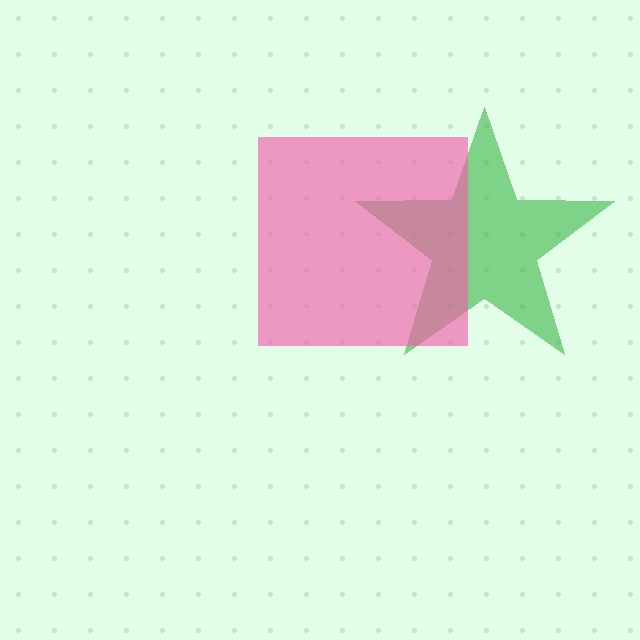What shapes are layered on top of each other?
The layered shapes are: a green star, a pink square.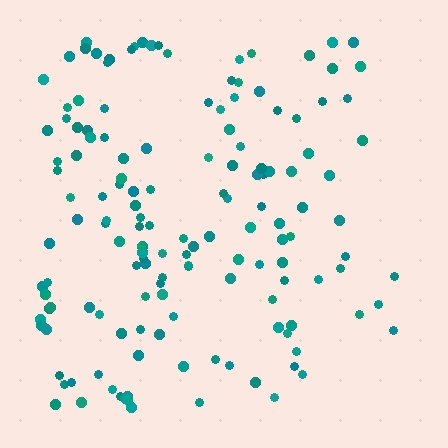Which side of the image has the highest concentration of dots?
The left.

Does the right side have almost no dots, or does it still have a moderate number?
Still a moderate number, just noticeably fewer than the left.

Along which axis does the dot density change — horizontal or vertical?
Horizontal.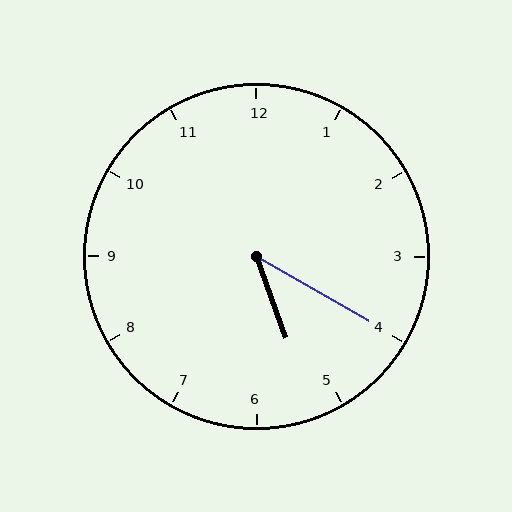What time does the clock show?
5:20.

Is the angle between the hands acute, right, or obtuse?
It is acute.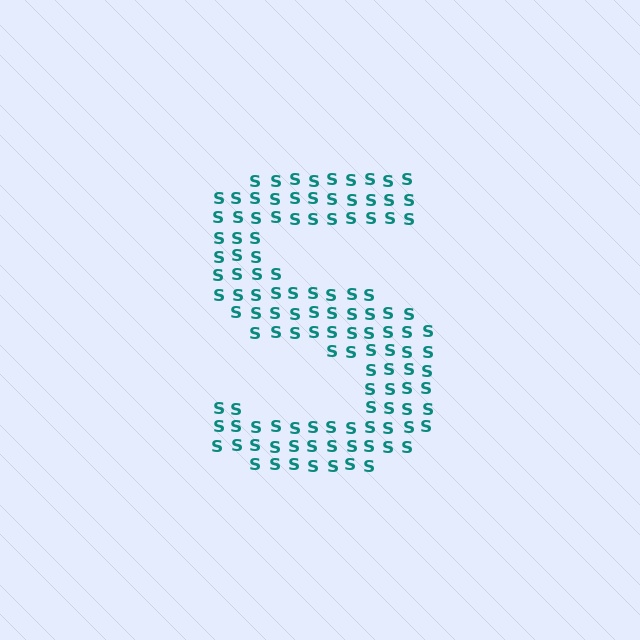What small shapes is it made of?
It is made of small letter S's.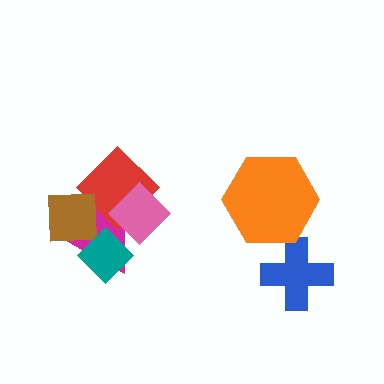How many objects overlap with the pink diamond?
2 objects overlap with the pink diamond.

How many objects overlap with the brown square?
3 objects overlap with the brown square.